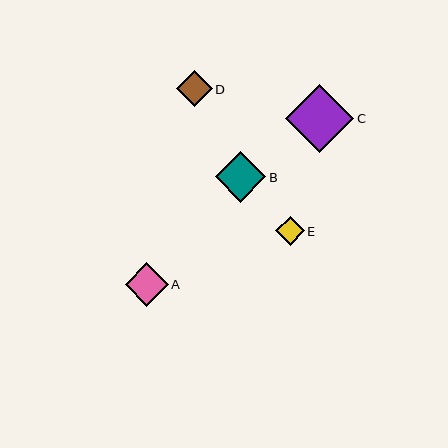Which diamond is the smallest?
Diamond E is the smallest with a size of approximately 29 pixels.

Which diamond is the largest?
Diamond C is the largest with a size of approximately 68 pixels.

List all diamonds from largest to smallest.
From largest to smallest: C, B, A, D, E.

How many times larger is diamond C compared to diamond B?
Diamond C is approximately 1.3 times the size of diamond B.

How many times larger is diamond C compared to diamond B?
Diamond C is approximately 1.3 times the size of diamond B.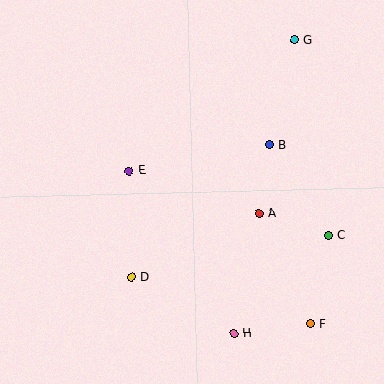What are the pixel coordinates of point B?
Point B is at (269, 145).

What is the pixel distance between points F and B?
The distance between F and B is 184 pixels.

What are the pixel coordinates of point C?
Point C is at (328, 235).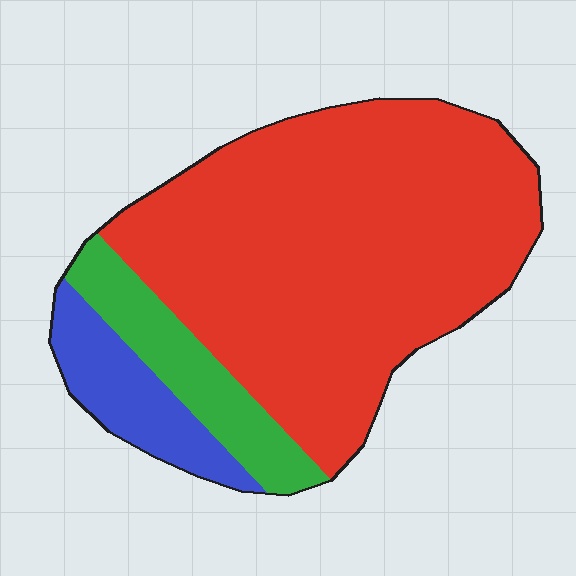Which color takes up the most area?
Red, at roughly 75%.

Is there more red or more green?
Red.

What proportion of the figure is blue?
Blue takes up about one eighth (1/8) of the figure.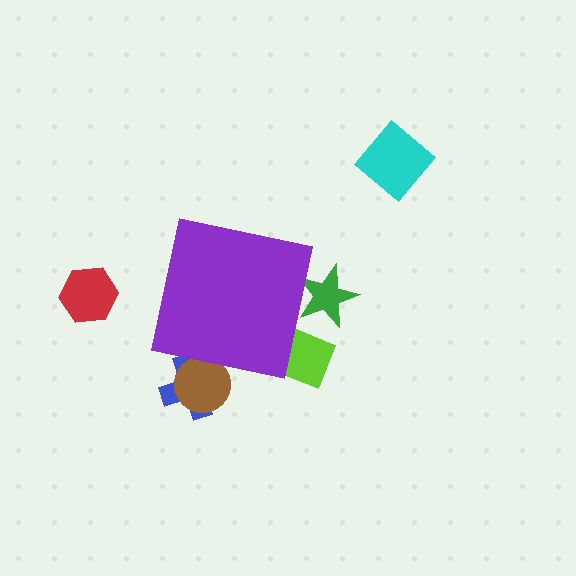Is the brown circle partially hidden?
Yes, the brown circle is partially hidden behind the purple square.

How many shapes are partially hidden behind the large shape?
4 shapes are partially hidden.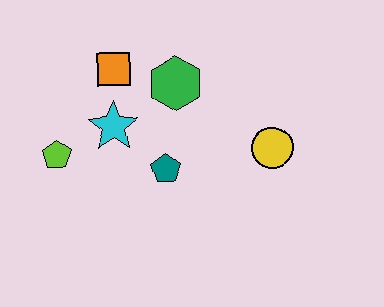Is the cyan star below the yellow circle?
No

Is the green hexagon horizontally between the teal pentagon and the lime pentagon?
No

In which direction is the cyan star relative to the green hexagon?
The cyan star is to the left of the green hexagon.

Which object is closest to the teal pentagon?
The cyan star is closest to the teal pentagon.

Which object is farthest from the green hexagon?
The lime pentagon is farthest from the green hexagon.